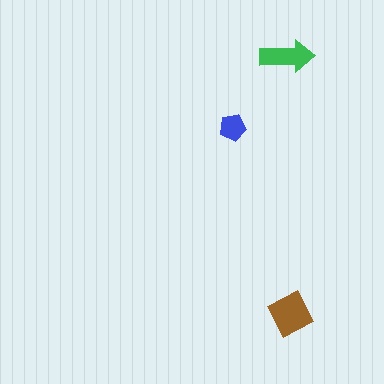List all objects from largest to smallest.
The brown diamond, the green arrow, the blue pentagon.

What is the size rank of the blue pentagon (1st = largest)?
3rd.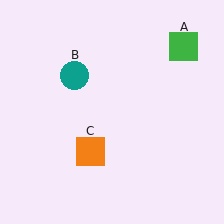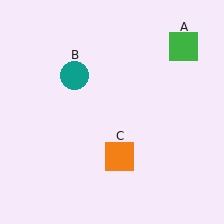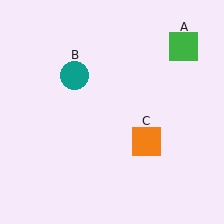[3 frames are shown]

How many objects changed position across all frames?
1 object changed position: orange square (object C).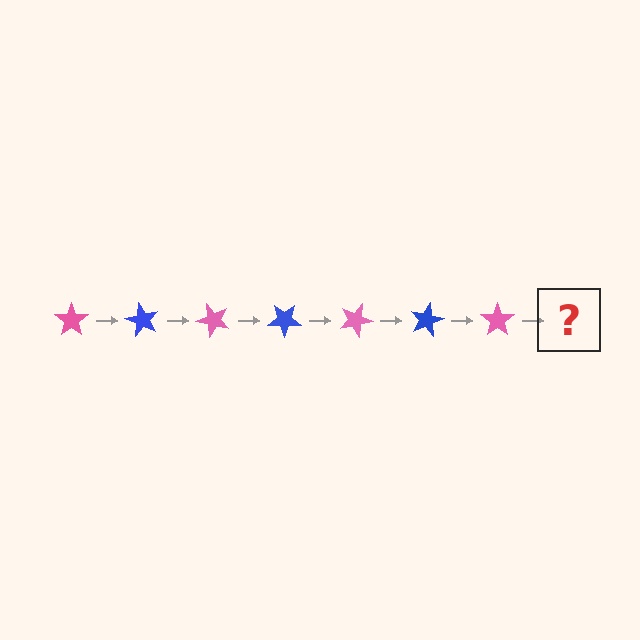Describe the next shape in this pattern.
It should be a blue star, rotated 420 degrees from the start.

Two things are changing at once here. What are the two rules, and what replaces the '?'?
The two rules are that it rotates 60 degrees each step and the color cycles through pink and blue. The '?' should be a blue star, rotated 420 degrees from the start.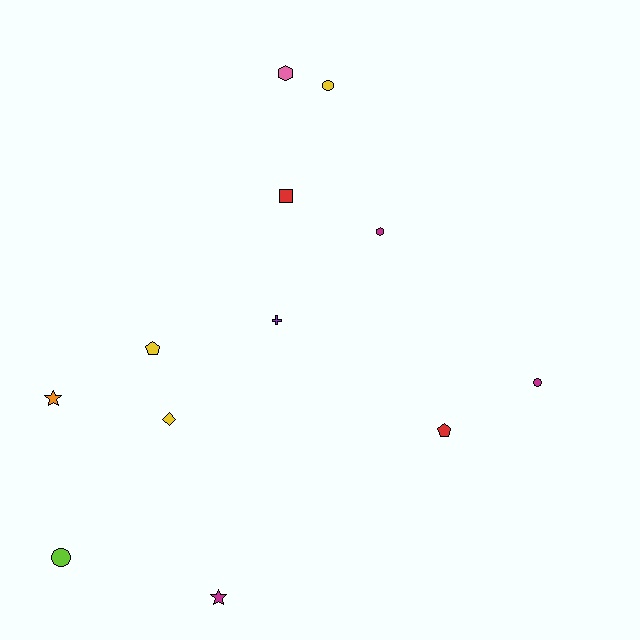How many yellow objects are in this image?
There are 3 yellow objects.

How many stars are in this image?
There are 2 stars.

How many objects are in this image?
There are 12 objects.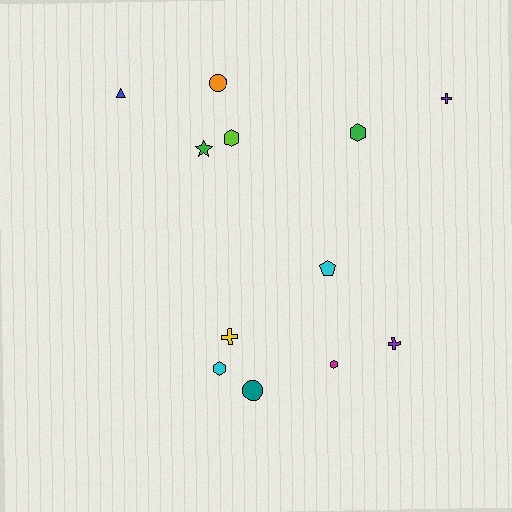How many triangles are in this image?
There is 1 triangle.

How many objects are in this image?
There are 12 objects.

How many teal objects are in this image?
There is 1 teal object.